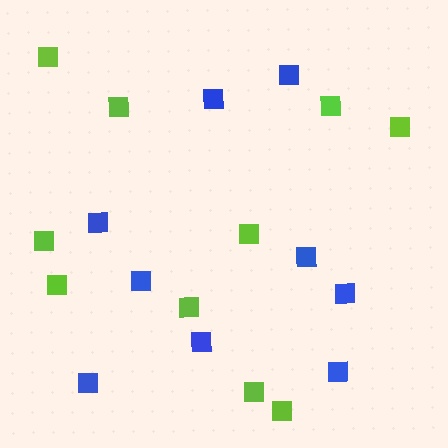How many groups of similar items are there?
There are 2 groups: one group of blue squares (9) and one group of lime squares (10).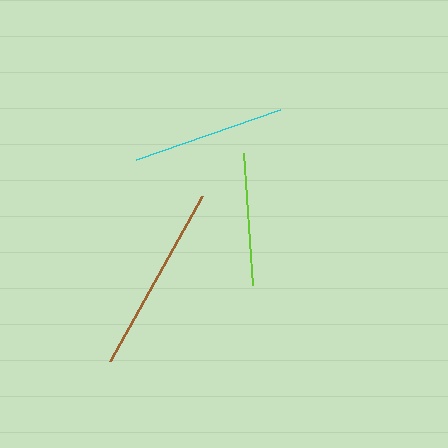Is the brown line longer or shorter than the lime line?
The brown line is longer than the lime line.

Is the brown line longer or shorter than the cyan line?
The brown line is longer than the cyan line.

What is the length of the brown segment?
The brown segment is approximately 189 pixels long.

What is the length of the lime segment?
The lime segment is approximately 132 pixels long.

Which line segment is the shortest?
The lime line is the shortest at approximately 132 pixels.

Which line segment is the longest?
The brown line is the longest at approximately 189 pixels.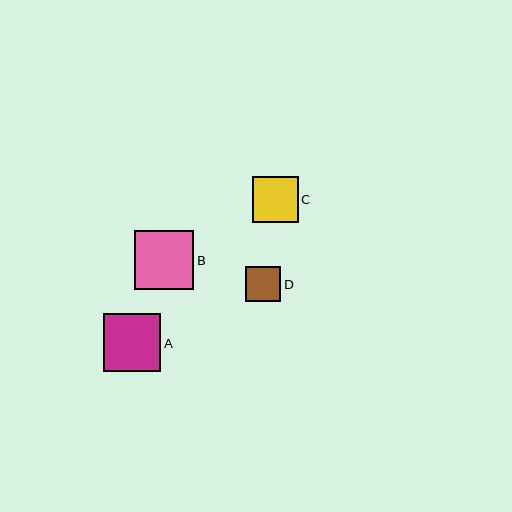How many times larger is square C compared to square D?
Square C is approximately 1.3 times the size of square D.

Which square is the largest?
Square B is the largest with a size of approximately 60 pixels.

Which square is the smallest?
Square D is the smallest with a size of approximately 35 pixels.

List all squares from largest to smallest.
From largest to smallest: B, A, C, D.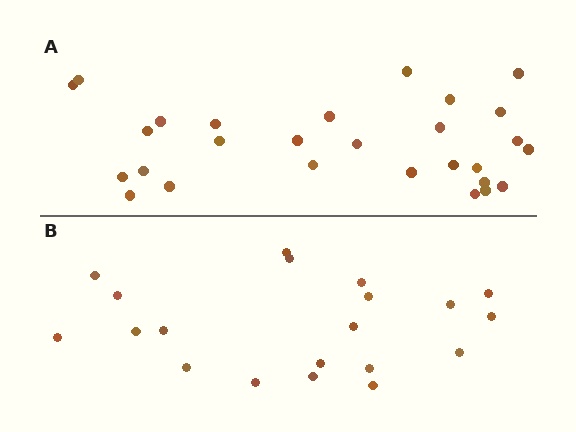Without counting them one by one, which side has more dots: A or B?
Region A (the top region) has more dots.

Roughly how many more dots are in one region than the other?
Region A has roughly 8 or so more dots than region B.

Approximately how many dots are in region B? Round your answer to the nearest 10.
About 20 dots.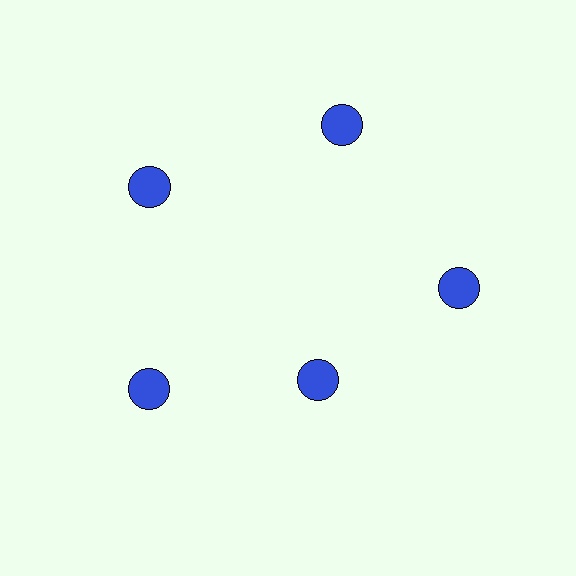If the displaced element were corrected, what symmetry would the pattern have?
It would have 5-fold rotational symmetry — the pattern would map onto itself every 72 degrees.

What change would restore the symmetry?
The symmetry would be restored by moving it outward, back onto the ring so that all 5 circles sit at equal angles and equal distance from the center.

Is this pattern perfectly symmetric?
No. The 5 blue circles are arranged in a ring, but one element near the 5 o'clock position is pulled inward toward the center, breaking the 5-fold rotational symmetry.